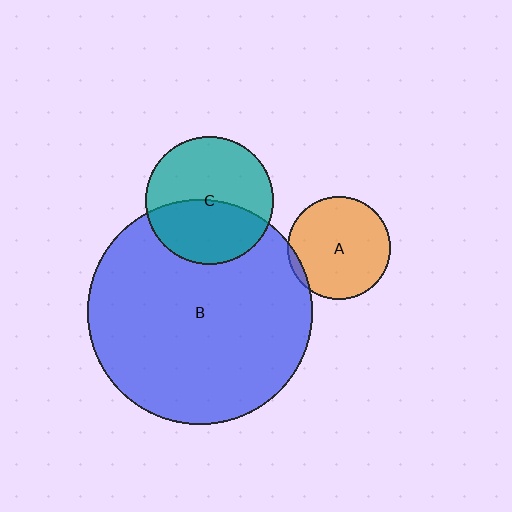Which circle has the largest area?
Circle B (blue).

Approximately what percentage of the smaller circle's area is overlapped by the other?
Approximately 45%.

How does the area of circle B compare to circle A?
Approximately 4.8 times.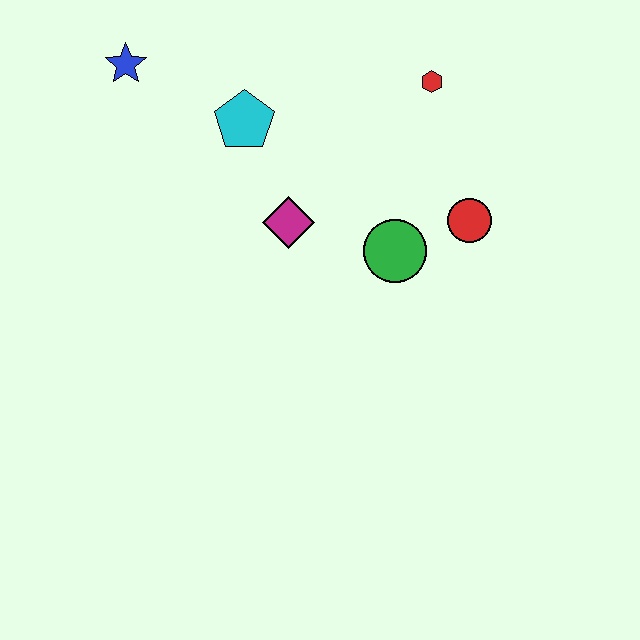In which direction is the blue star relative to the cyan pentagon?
The blue star is to the left of the cyan pentagon.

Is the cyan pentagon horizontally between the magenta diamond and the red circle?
No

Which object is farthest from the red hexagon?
The blue star is farthest from the red hexagon.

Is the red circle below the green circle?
No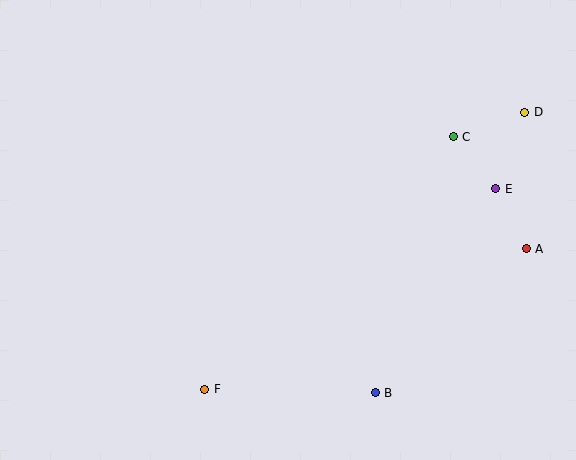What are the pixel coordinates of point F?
Point F is at (205, 389).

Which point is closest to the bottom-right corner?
Point B is closest to the bottom-right corner.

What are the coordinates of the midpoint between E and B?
The midpoint between E and B is at (435, 291).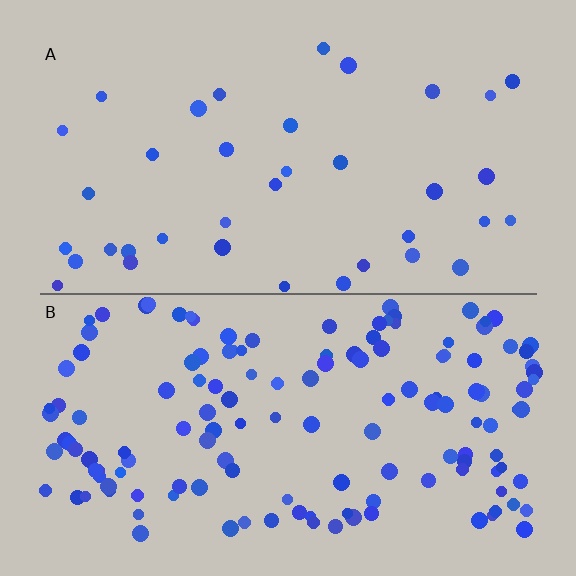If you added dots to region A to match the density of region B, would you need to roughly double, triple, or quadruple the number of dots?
Approximately quadruple.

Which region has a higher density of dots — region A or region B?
B (the bottom).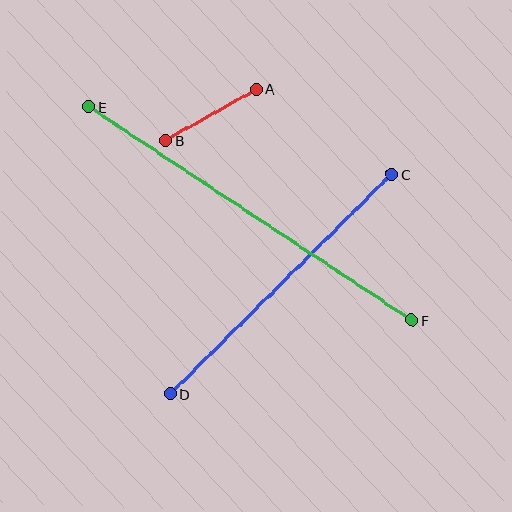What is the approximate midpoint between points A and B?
The midpoint is at approximately (211, 115) pixels.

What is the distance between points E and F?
The distance is approximately 387 pixels.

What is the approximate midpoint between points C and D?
The midpoint is at approximately (281, 284) pixels.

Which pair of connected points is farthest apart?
Points E and F are farthest apart.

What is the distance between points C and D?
The distance is approximately 312 pixels.